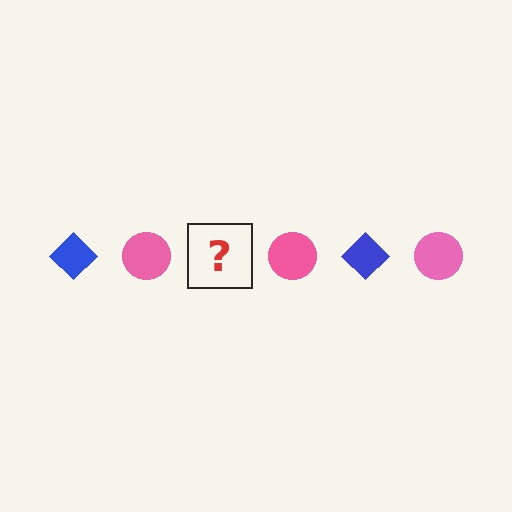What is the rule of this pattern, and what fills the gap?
The rule is that the pattern alternates between blue diamond and pink circle. The gap should be filled with a blue diamond.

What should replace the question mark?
The question mark should be replaced with a blue diamond.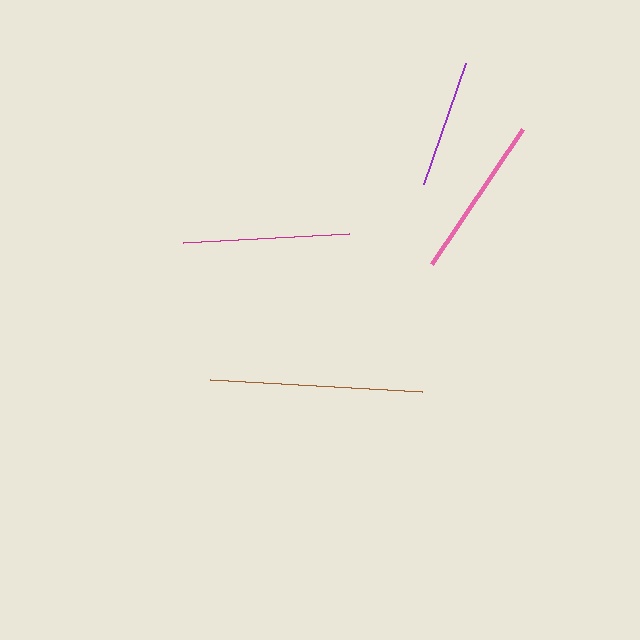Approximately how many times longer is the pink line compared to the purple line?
The pink line is approximately 1.3 times the length of the purple line.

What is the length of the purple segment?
The purple segment is approximately 128 pixels long.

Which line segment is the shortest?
The purple line is the shortest at approximately 128 pixels.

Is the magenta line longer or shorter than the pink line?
The magenta line is longer than the pink line.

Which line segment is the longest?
The brown line is the longest at approximately 212 pixels.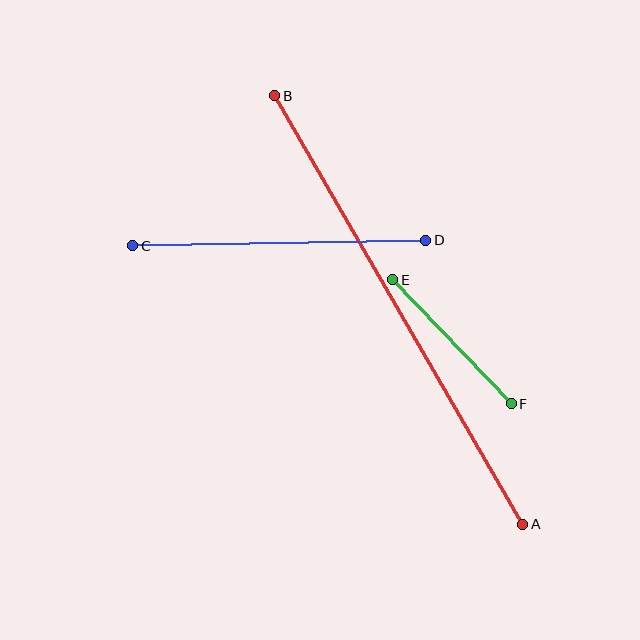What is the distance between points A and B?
The distance is approximately 495 pixels.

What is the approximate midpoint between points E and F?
The midpoint is at approximately (452, 342) pixels.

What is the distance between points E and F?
The distance is approximately 171 pixels.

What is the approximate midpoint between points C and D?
The midpoint is at approximately (279, 243) pixels.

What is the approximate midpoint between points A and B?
The midpoint is at approximately (399, 310) pixels.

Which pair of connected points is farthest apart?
Points A and B are farthest apart.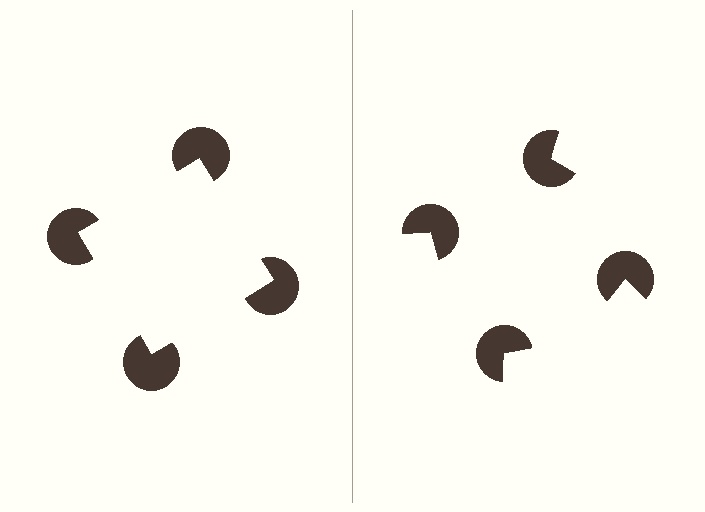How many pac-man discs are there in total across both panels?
8 — 4 on each side.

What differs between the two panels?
The pac-man discs are positioned identically on both sides; only the wedge orientations differ. On the left they align to a square; on the right they are misaligned.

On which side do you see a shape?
An illusory square appears on the left side. On the right side the wedge cuts are rotated, so no coherent shape forms.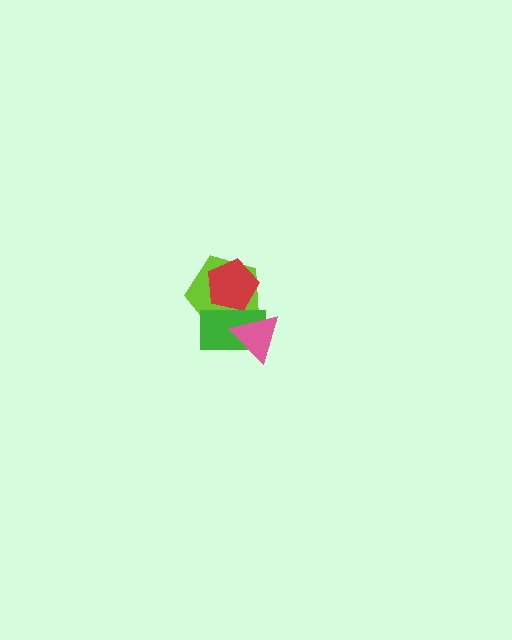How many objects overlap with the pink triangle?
2 objects overlap with the pink triangle.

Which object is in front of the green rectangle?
The pink triangle is in front of the green rectangle.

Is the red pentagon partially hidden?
Yes, it is partially covered by another shape.